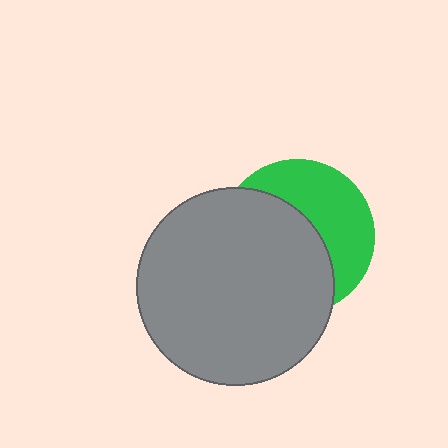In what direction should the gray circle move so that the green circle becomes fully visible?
The gray circle should move toward the lower-left. That is the shortest direction to clear the overlap and leave the green circle fully visible.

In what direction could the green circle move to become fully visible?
The green circle could move toward the upper-right. That would shift it out from behind the gray circle entirely.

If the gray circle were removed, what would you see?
You would see the complete green circle.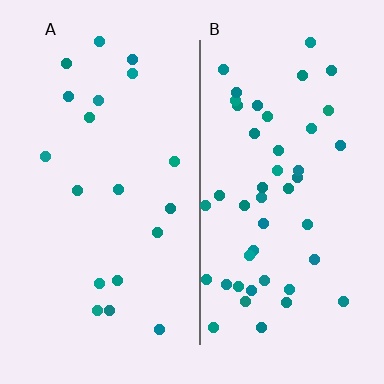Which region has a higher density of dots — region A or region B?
B (the right).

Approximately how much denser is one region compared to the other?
Approximately 2.4× — region B over region A.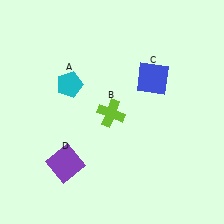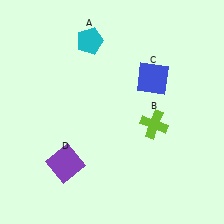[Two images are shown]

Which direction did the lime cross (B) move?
The lime cross (B) moved right.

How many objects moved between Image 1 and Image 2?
2 objects moved between the two images.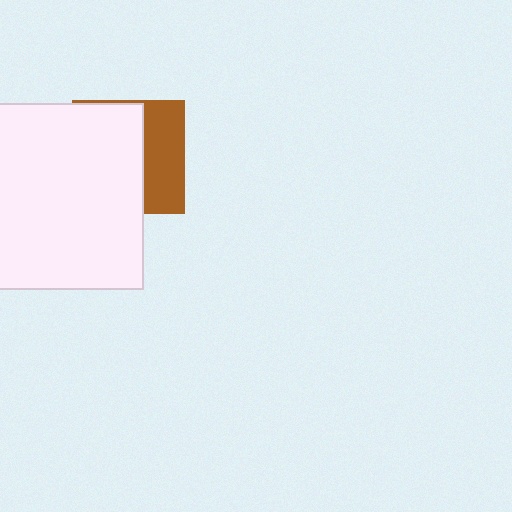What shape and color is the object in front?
The object in front is a white rectangle.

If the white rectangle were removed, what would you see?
You would see the complete brown square.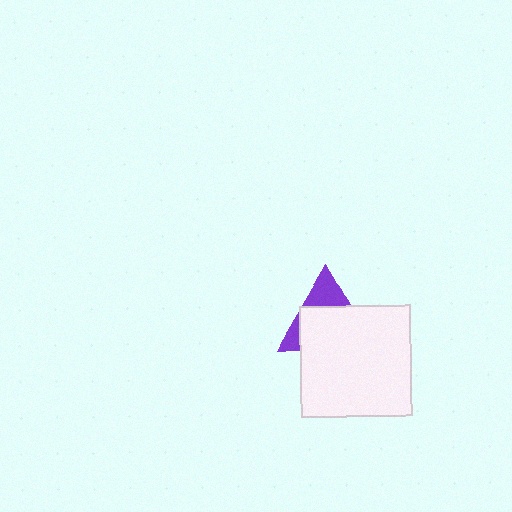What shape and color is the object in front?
The object in front is a white square.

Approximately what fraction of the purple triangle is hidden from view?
Roughly 66% of the purple triangle is hidden behind the white square.